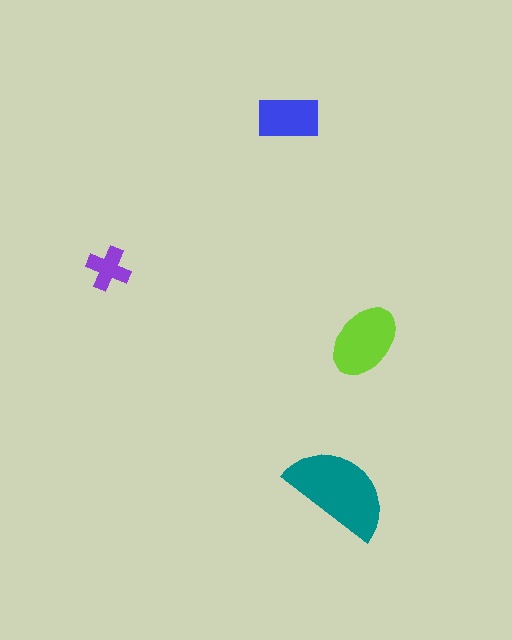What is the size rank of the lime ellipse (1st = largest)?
2nd.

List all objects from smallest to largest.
The purple cross, the blue rectangle, the lime ellipse, the teal semicircle.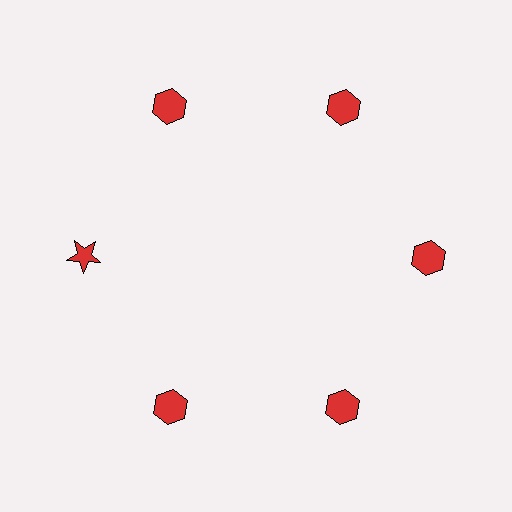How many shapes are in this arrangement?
There are 6 shapes arranged in a ring pattern.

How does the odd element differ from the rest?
It has a different shape: star instead of hexagon.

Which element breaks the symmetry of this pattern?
The red star at roughly the 9 o'clock position breaks the symmetry. All other shapes are red hexagons.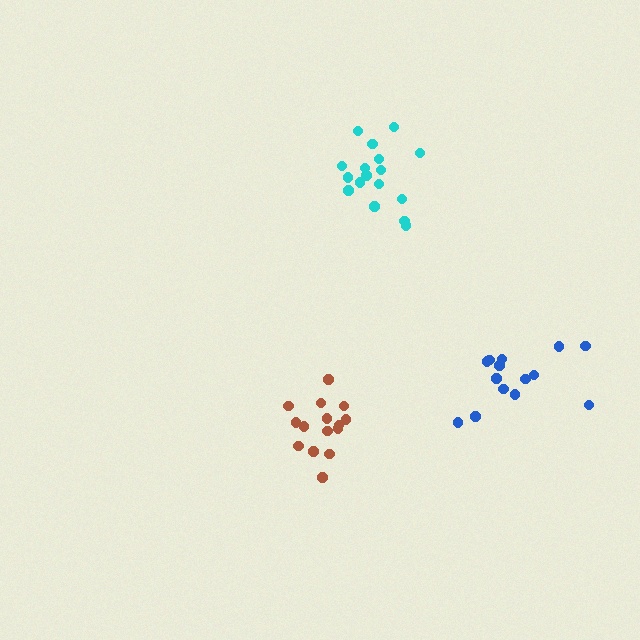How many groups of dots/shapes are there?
There are 3 groups.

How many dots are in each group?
Group 1: 17 dots, Group 2: 14 dots, Group 3: 15 dots (46 total).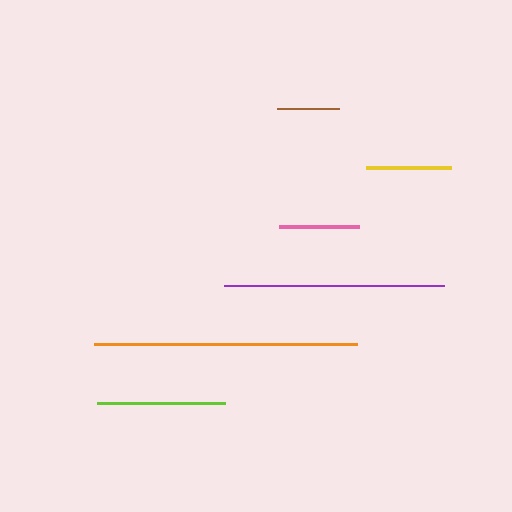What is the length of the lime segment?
The lime segment is approximately 128 pixels long.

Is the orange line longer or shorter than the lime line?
The orange line is longer than the lime line.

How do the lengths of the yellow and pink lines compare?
The yellow and pink lines are approximately the same length.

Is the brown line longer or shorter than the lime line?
The lime line is longer than the brown line.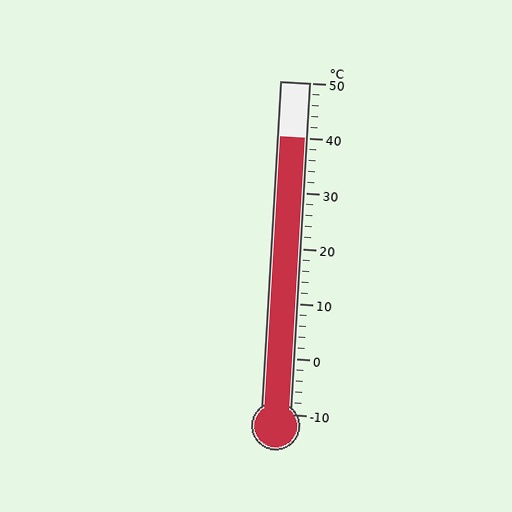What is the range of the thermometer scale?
The thermometer scale ranges from -10°C to 50°C.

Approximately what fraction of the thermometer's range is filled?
The thermometer is filled to approximately 85% of its range.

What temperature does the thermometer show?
The thermometer shows approximately 40°C.